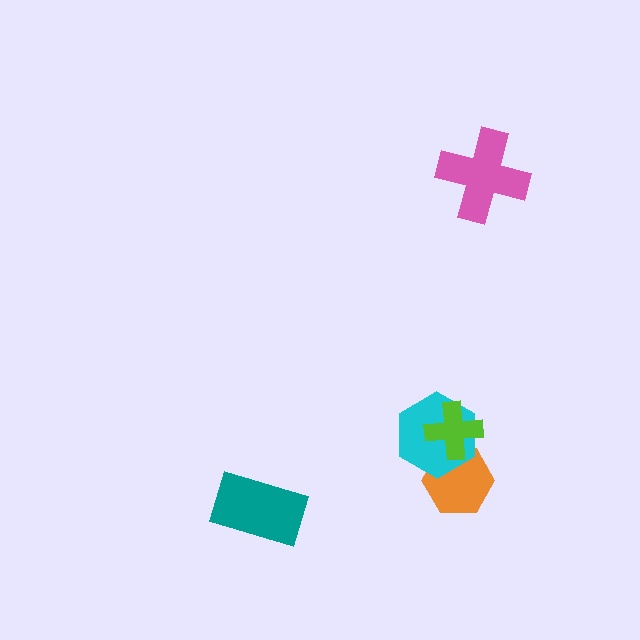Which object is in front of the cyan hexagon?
The lime cross is in front of the cyan hexagon.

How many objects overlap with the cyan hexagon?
2 objects overlap with the cyan hexagon.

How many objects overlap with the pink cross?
0 objects overlap with the pink cross.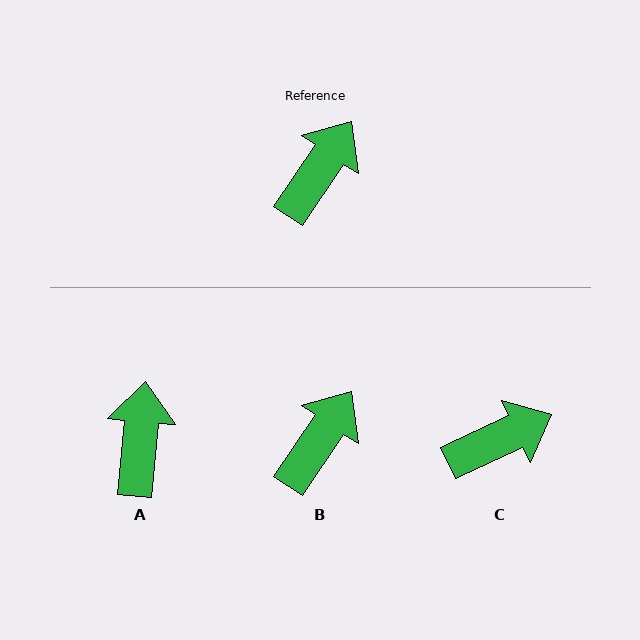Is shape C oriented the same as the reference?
No, it is off by about 31 degrees.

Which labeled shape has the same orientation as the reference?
B.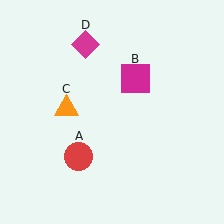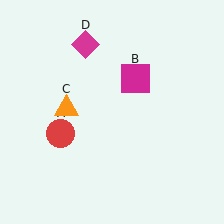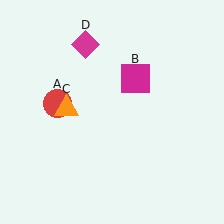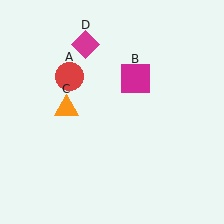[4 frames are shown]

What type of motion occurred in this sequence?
The red circle (object A) rotated clockwise around the center of the scene.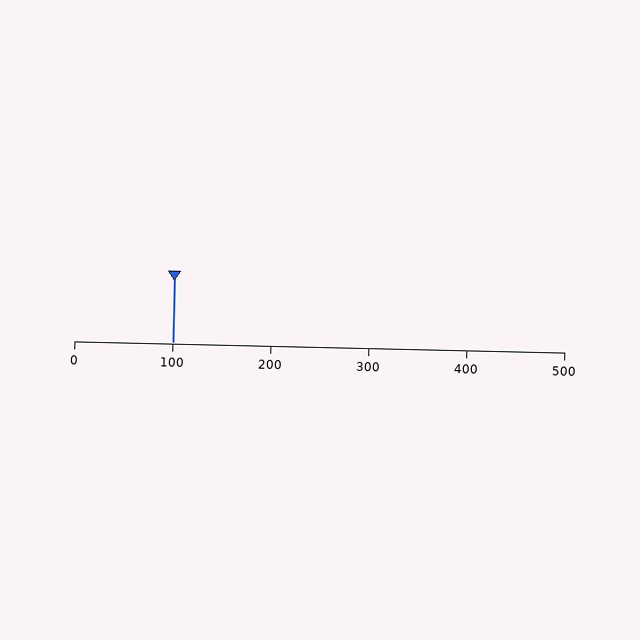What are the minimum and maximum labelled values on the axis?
The axis runs from 0 to 500.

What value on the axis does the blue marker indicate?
The marker indicates approximately 100.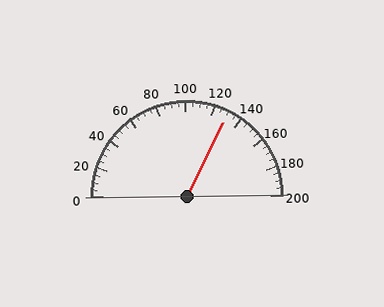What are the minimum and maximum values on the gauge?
The gauge ranges from 0 to 200.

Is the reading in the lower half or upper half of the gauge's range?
The reading is in the upper half of the range (0 to 200).